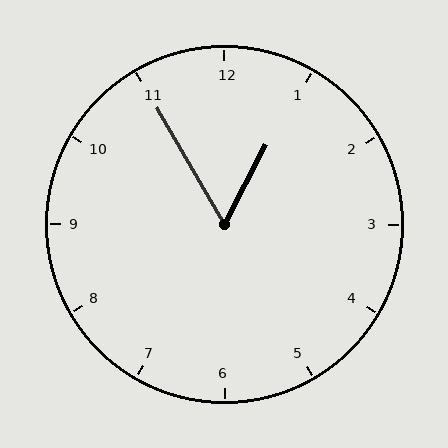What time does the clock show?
12:55.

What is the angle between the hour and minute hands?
Approximately 58 degrees.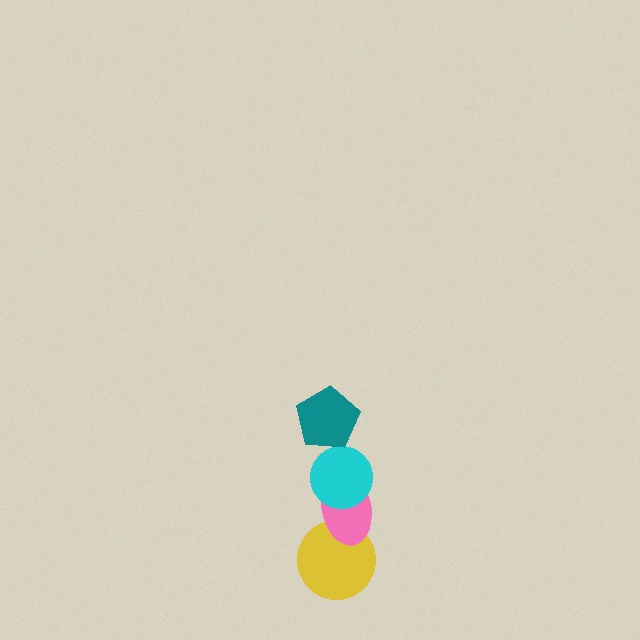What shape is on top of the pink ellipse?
The cyan circle is on top of the pink ellipse.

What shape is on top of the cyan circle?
The teal pentagon is on top of the cyan circle.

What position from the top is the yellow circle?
The yellow circle is 4th from the top.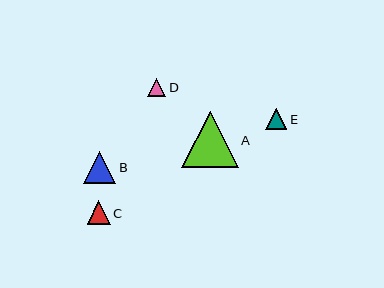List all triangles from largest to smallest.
From largest to smallest: A, B, C, E, D.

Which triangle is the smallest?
Triangle D is the smallest with a size of approximately 18 pixels.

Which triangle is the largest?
Triangle A is the largest with a size of approximately 56 pixels.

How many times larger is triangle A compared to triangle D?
Triangle A is approximately 3.2 times the size of triangle D.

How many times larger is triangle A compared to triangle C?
Triangle A is approximately 2.4 times the size of triangle C.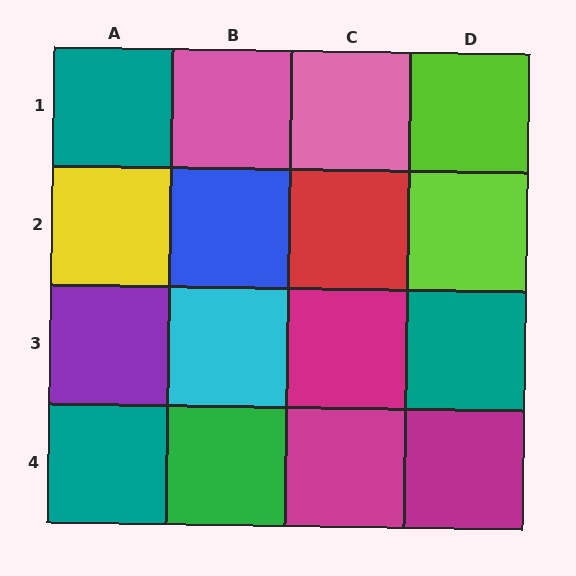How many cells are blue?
1 cell is blue.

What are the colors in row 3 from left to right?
Purple, cyan, magenta, teal.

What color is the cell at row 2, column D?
Lime.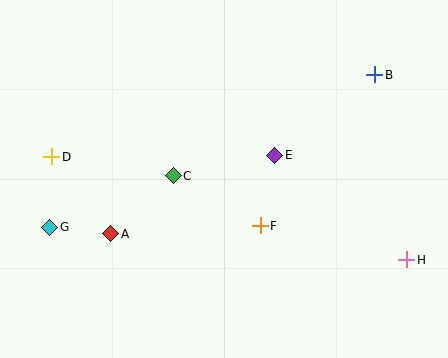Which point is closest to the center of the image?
Point C at (173, 176) is closest to the center.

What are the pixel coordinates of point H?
Point H is at (407, 260).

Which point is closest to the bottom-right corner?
Point H is closest to the bottom-right corner.